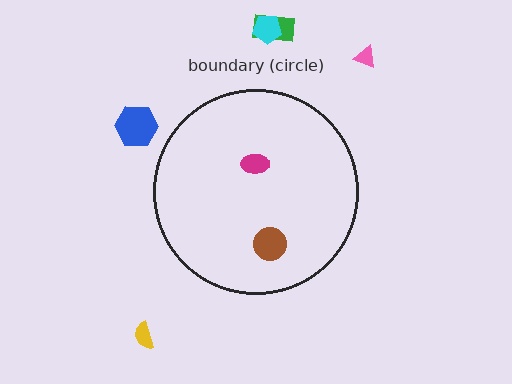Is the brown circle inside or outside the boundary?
Inside.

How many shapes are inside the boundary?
2 inside, 5 outside.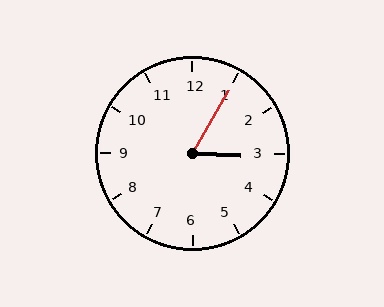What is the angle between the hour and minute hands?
Approximately 62 degrees.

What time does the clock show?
3:05.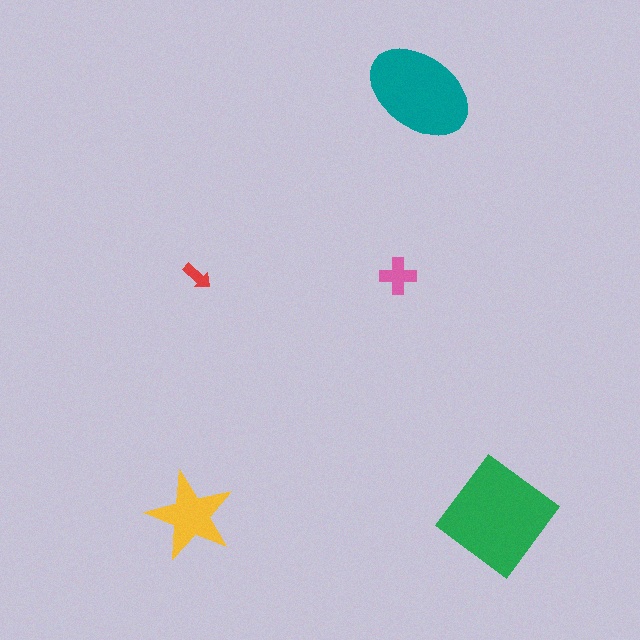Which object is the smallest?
The red arrow.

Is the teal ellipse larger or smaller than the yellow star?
Larger.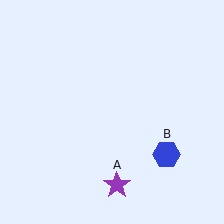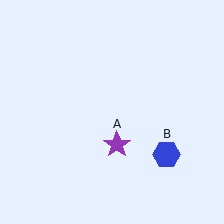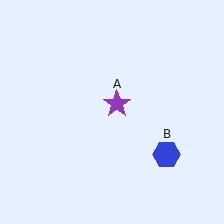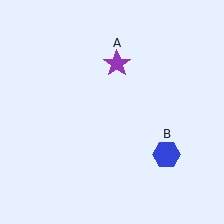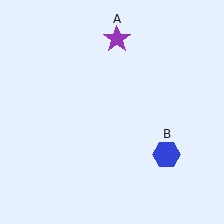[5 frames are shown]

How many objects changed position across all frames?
1 object changed position: purple star (object A).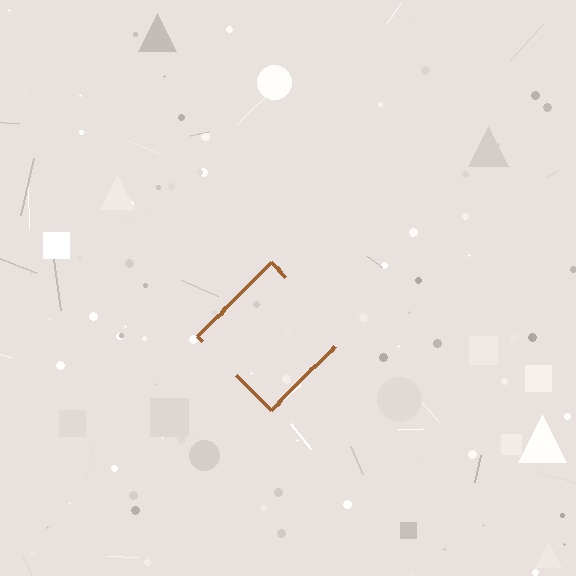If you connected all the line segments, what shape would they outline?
They would outline a diamond.